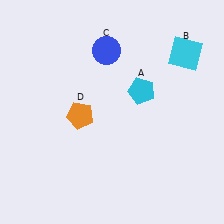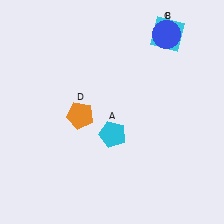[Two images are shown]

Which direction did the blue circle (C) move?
The blue circle (C) moved right.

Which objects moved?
The objects that moved are: the cyan pentagon (A), the cyan square (B), the blue circle (C).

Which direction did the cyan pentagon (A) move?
The cyan pentagon (A) moved down.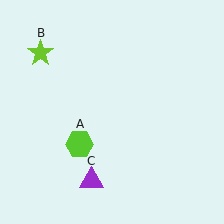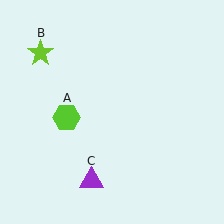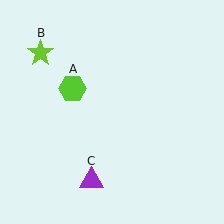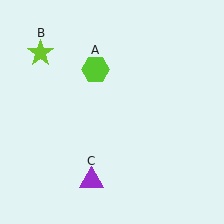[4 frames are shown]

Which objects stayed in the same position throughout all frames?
Lime star (object B) and purple triangle (object C) remained stationary.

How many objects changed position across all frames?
1 object changed position: lime hexagon (object A).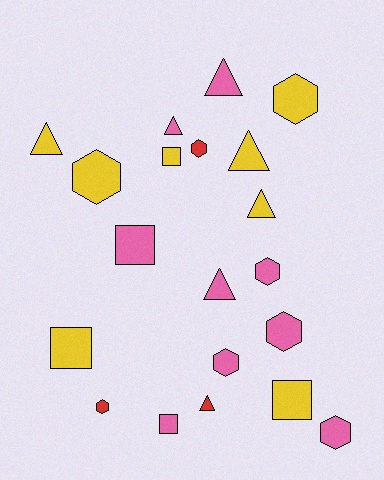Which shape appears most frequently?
Hexagon, with 8 objects.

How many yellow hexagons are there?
There are 2 yellow hexagons.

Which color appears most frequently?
Pink, with 9 objects.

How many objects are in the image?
There are 20 objects.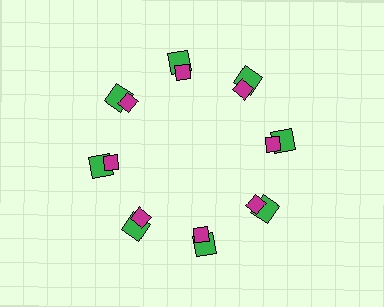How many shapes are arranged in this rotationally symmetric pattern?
There are 16 shapes, arranged in 8 groups of 2.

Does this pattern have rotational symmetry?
Yes, this pattern has 8-fold rotational symmetry. It looks the same after rotating 45 degrees around the center.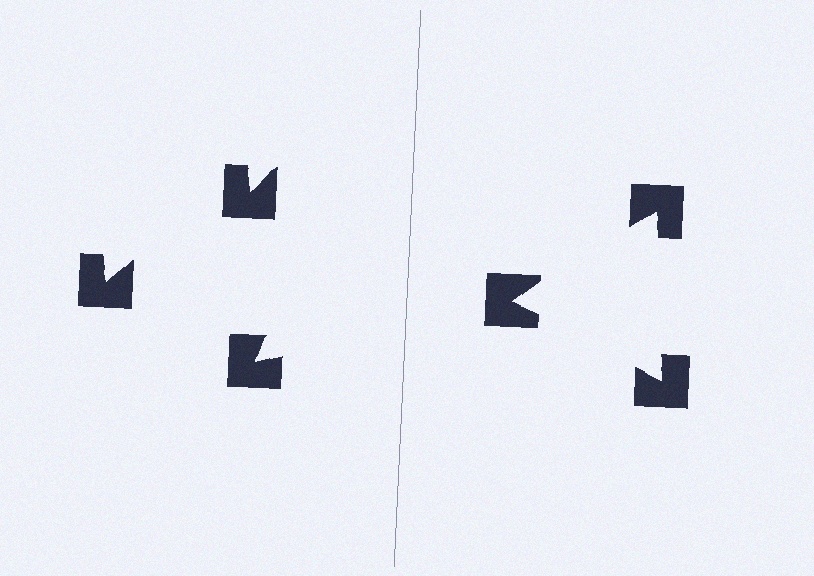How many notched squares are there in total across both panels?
6 — 3 on each side.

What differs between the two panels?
The notched squares are positioned identically on both sides; only the wedge orientations differ. On the right they align to a triangle; on the left they are misaligned.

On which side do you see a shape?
An illusory triangle appears on the right side. On the left side the wedge cuts are rotated, so no coherent shape forms.